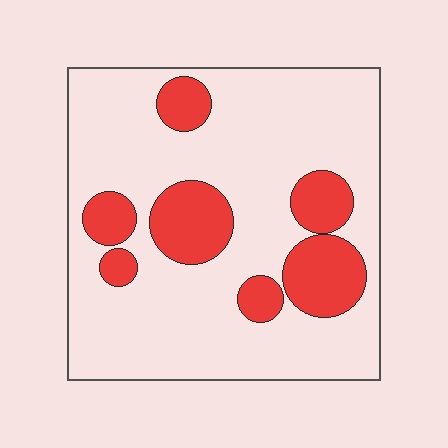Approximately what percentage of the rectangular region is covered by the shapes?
Approximately 25%.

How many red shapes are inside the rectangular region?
7.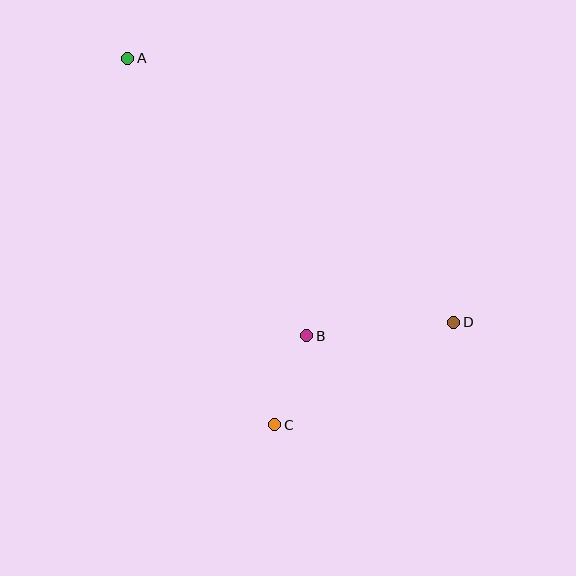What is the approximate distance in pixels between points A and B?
The distance between A and B is approximately 330 pixels.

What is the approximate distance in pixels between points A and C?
The distance between A and C is approximately 395 pixels.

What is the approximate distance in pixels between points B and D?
The distance between B and D is approximately 147 pixels.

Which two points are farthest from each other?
Points A and D are farthest from each other.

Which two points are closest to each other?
Points B and C are closest to each other.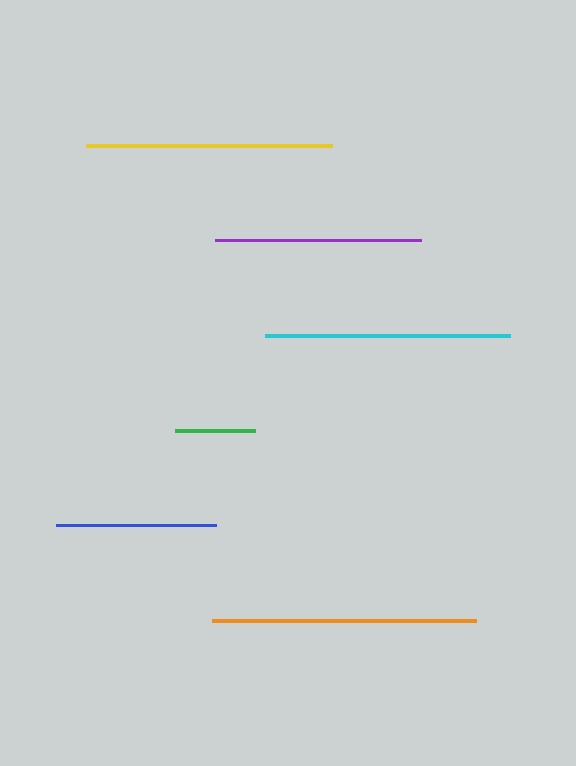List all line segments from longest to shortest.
From longest to shortest: orange, yellow, cyan, purple, blue, green.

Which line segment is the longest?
The orange line is the longest at approximately 265 pixels.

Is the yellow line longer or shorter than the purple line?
The yellow line is longer than the purple line.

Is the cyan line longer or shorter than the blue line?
The cyan line is longer than the blue line.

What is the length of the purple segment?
The purple segment is approximately 206 pixels long.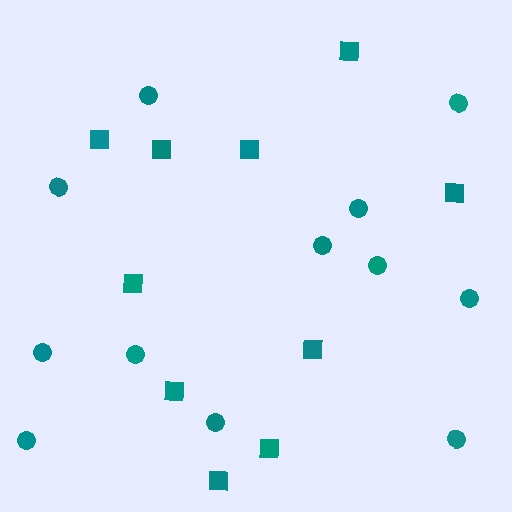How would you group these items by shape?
There are 2 groups: one group of circles (12) and one group of squares (10).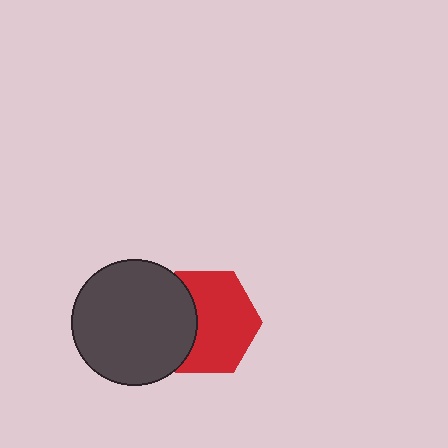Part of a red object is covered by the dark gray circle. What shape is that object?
It is a hexagon.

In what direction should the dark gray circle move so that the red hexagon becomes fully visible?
The dark gray circle should move left. That is the shortest direction to clear the overlap and leave the red hexagon fully visible.